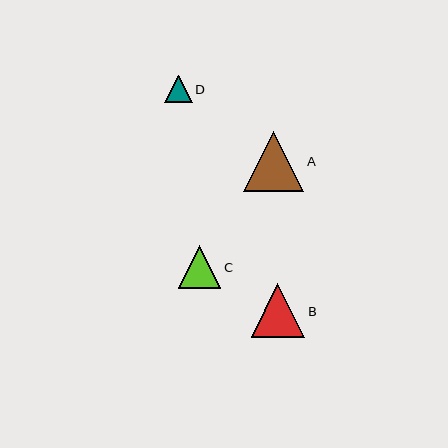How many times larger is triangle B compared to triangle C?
Triangle B is approximately 1.3 times the size of triangle C.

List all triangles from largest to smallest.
From largest to smallest: A, B, C, D.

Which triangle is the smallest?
Triangle D is the smallest with a size of approximately 27 pixels.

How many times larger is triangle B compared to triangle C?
Triangle B is approximately 1.3 times the size of triangle C.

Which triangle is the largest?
Triangle A is the largest with a size of approximately 60 pixels.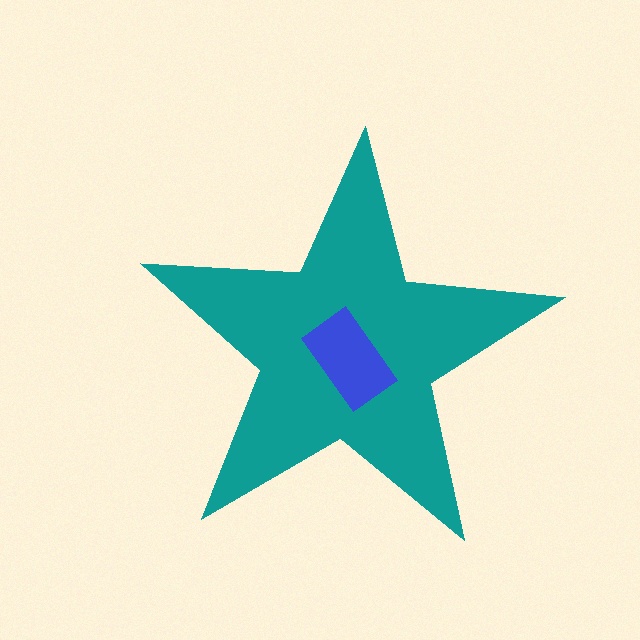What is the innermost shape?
The blue rectangle.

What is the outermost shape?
The teal star.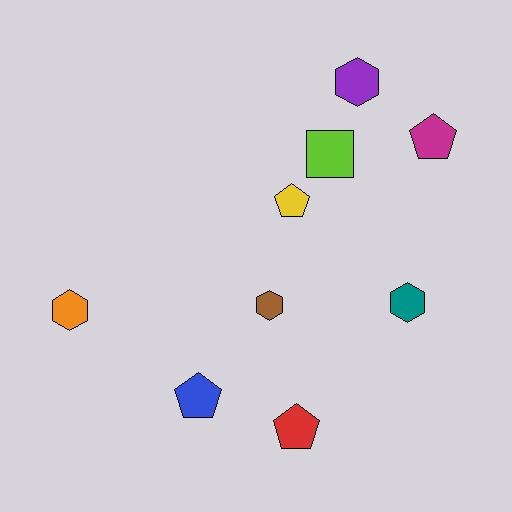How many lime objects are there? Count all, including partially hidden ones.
There is 1 lime object.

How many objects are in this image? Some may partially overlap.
There are 9 objects.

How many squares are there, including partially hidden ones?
There is 1 square.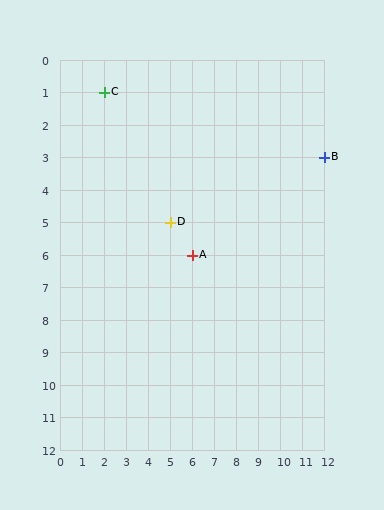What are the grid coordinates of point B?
Point B is at grid coordinates (12, 3).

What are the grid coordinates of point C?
Point C is at grid coordinates (2, 1).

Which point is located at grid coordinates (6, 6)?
Point A is at (6, 6).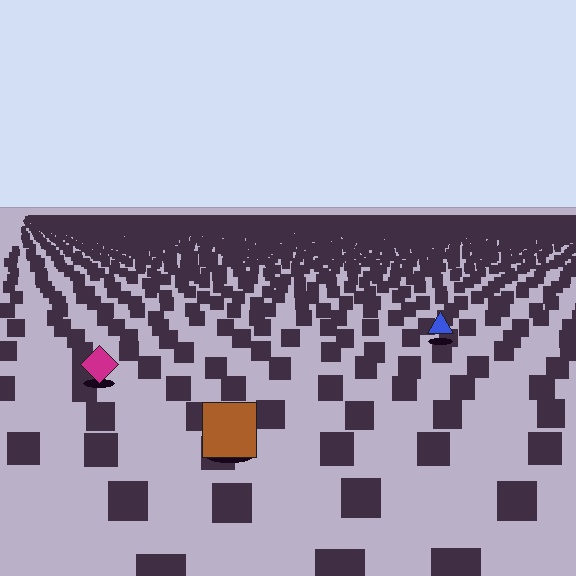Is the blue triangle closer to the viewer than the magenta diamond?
No. The magenta diamond is closer — you can tell from the texture gradient: the ground texture is coarser near it.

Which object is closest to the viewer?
The brown square is closest. The texture marks near it are larger and more spread out.